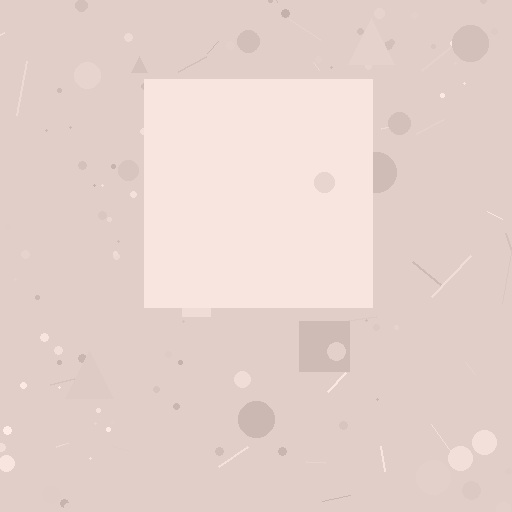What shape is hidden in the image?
A square is hidden in the image.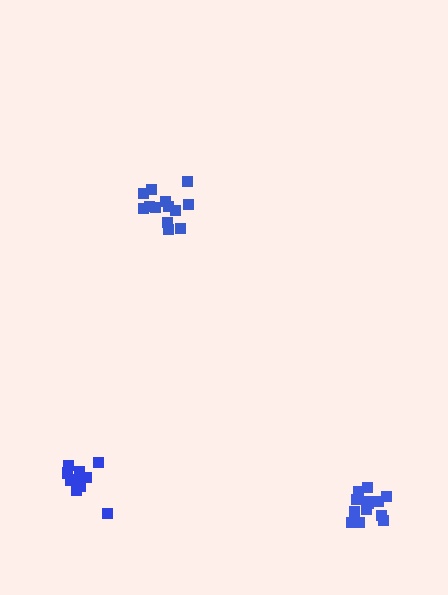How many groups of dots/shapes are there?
There are 3 groups.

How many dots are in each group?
Group 1: 13 dots, Group 2: 13 dots, Group 3: 11 dots (37 total).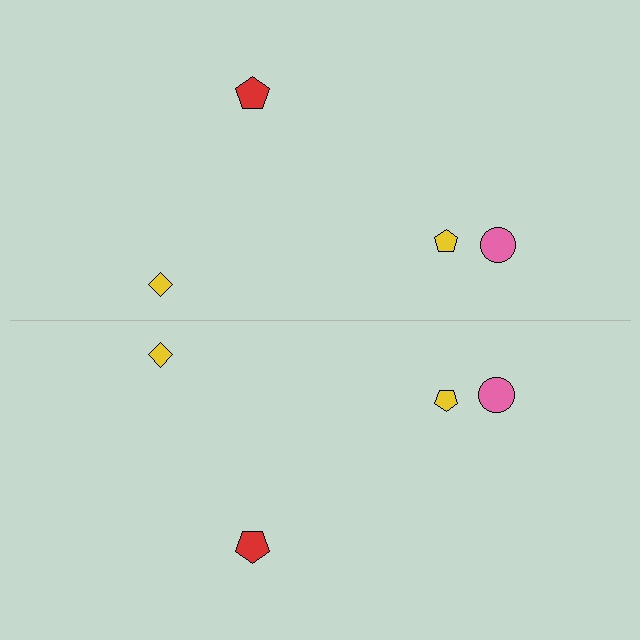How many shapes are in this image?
There are 8 shapes in this image.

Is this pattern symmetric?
Yes, this pattern has bilateral (reflection) symmetry.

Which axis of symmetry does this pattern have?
The pattern has a horizontal axis of symmetry running through the center of the image.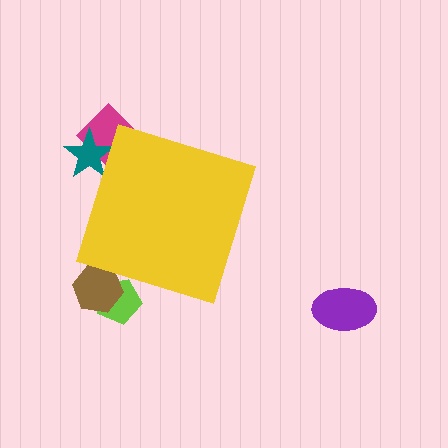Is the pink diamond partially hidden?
Yes, the pink diamond is partially hidden behind the yellow diamond.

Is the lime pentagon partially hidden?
Yes, the lime pentagon is partially hidden behind the yellow diamond.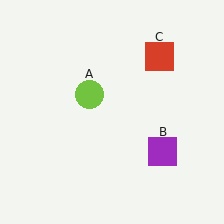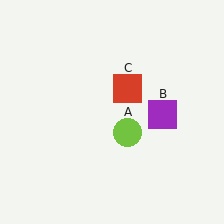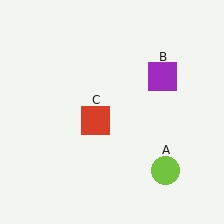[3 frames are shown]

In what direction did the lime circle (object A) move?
The lime circle (object A) moved down and to the right.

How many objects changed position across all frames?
3 objects changed position: lime circle (object A), purple square (object B), red square (object C).